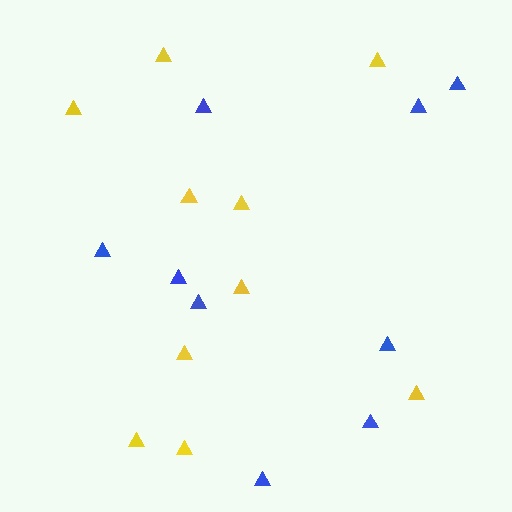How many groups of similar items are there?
There are 2 groups: one group of blue triangles (9) and one group of yellow triangles (10).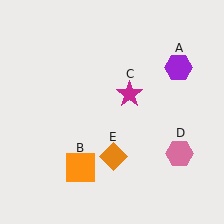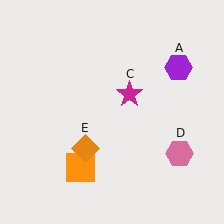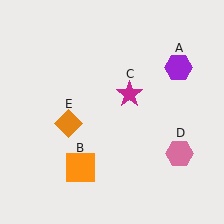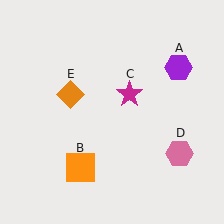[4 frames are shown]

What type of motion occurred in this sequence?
The orange diamond (object E) rotated clockwise around the center of the scene.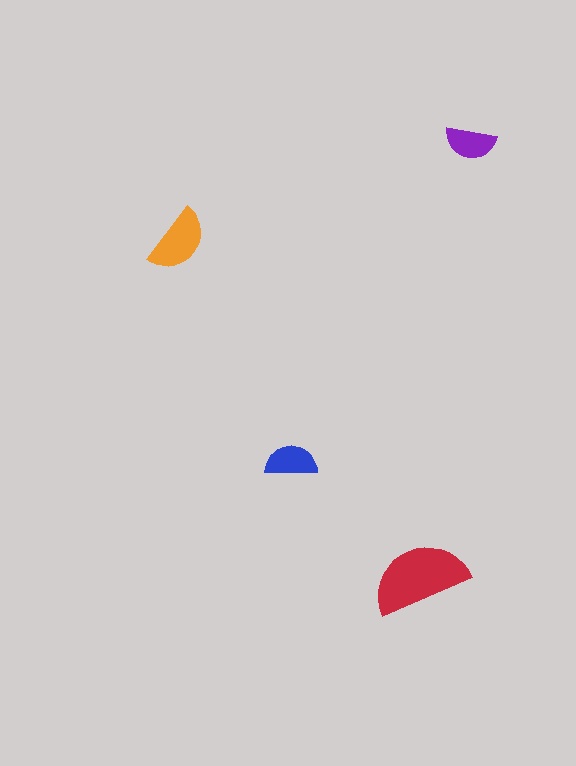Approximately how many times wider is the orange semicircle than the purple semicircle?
About 1.5 times wider.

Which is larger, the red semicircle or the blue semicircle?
The red one.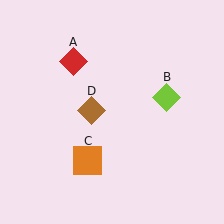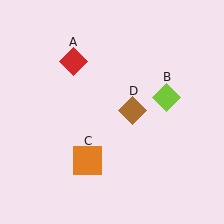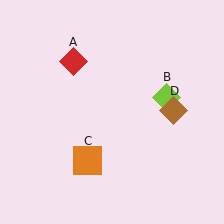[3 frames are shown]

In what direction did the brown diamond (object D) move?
The brown diamond (object D) moved right.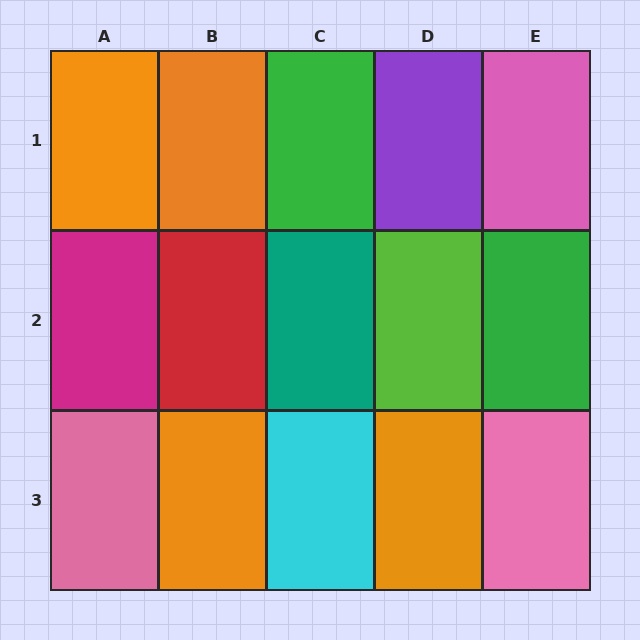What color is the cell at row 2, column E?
Green.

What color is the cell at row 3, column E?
Pink.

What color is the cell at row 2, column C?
Teal.